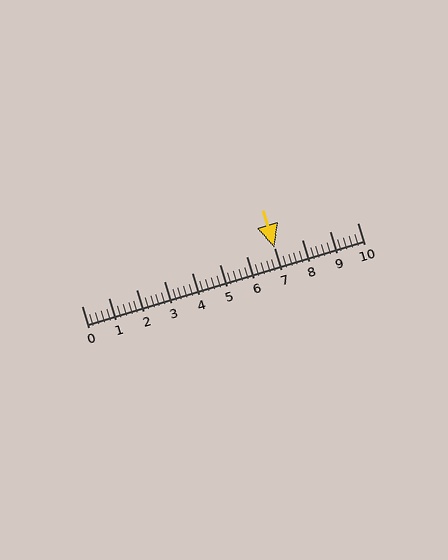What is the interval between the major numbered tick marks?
The major tick marks are spaced 1 units apart.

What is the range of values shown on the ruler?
The ruler shows values from 0 to 10.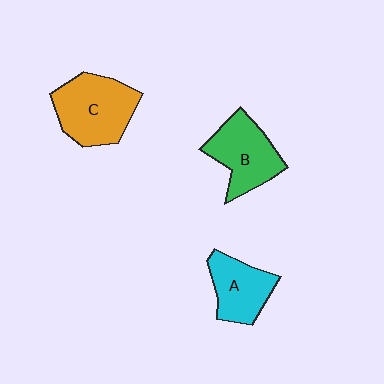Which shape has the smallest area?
Shape A (cyan).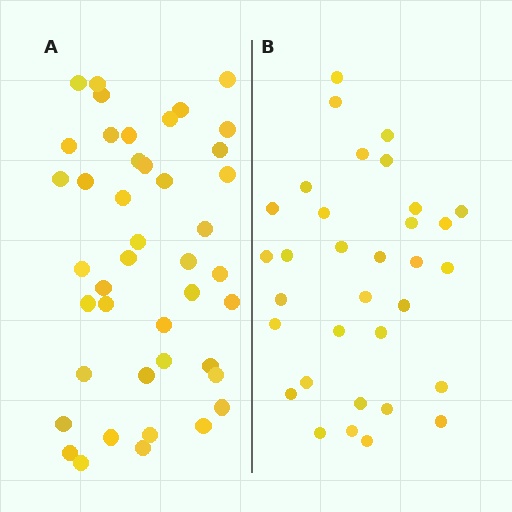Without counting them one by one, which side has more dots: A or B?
Region A (the left region) has more dots.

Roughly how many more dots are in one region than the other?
Region A has roughly 10 or so more dots than region B.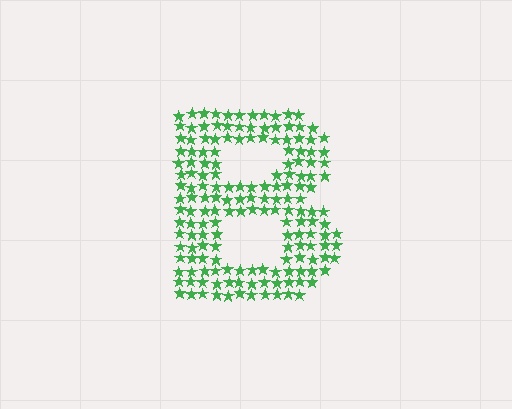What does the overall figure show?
The overall figure shows the letter B.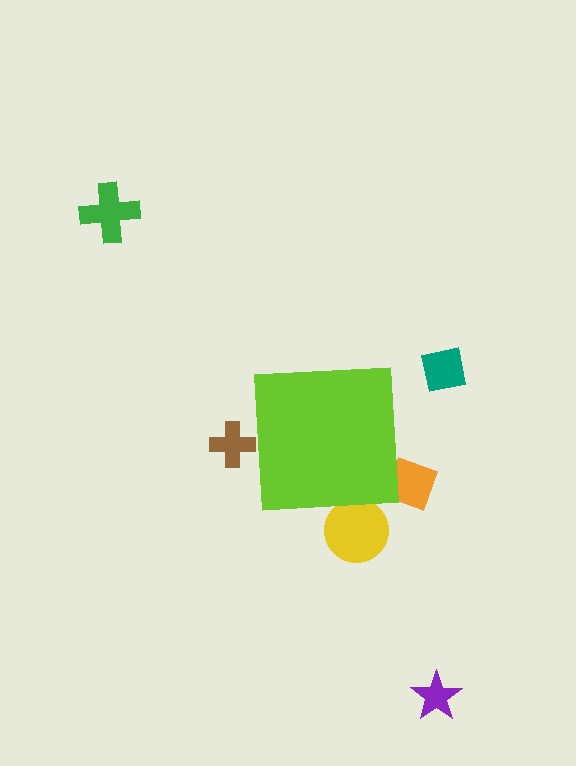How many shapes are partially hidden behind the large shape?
3 shapes are partially hidden.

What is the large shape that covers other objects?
A lime square.